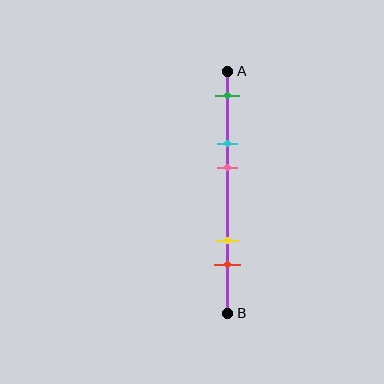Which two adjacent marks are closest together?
The cyan and pink marks are the closest adjacent pair.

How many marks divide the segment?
There are 5 marks dividing the segment.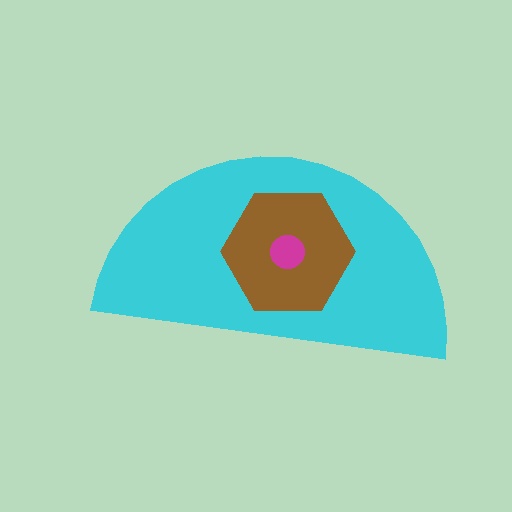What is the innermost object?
The magenta circle.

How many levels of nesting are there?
3.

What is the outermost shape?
The cyan semicircle.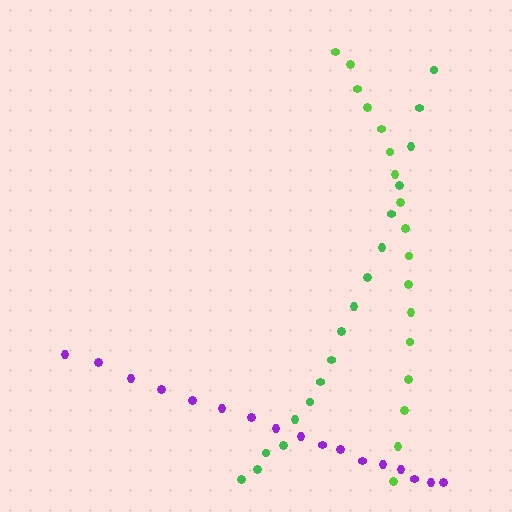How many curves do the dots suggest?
There are 3 distinct paths.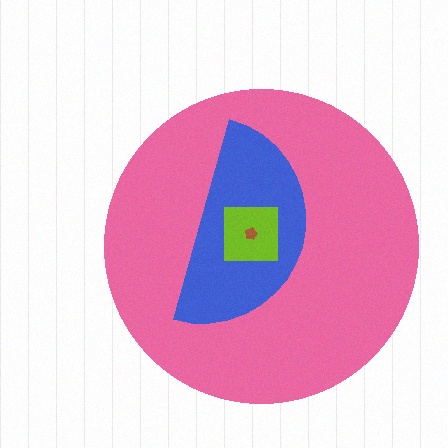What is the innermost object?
The brown pentagon.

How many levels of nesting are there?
4.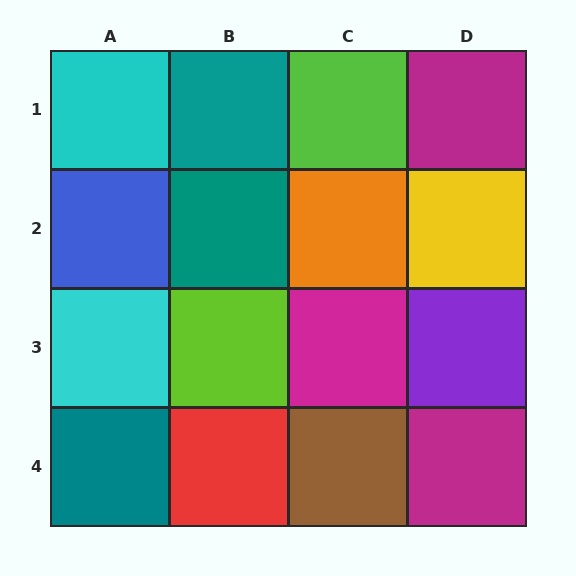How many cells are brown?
1 cell is brown.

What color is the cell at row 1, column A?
Cyan.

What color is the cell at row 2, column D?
Yellow.